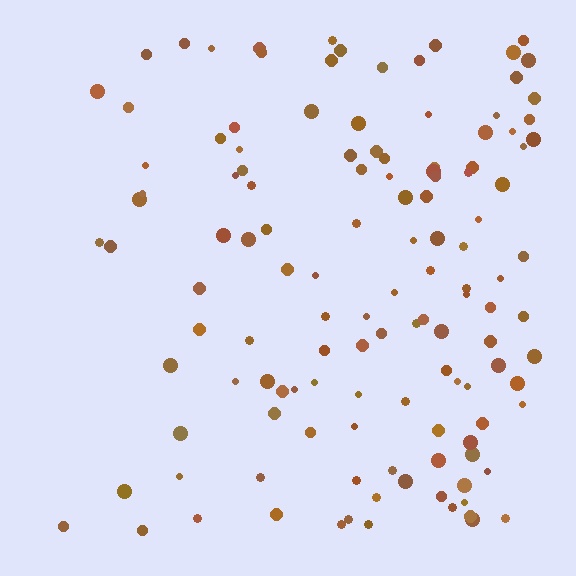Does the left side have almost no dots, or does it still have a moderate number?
Still a moderate number, just noticeably fewer than the right.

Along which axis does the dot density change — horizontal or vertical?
Horizontal.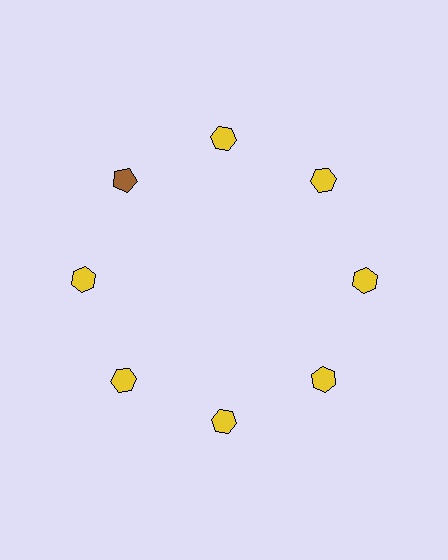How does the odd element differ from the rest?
It differs in both color (brown instead of yellow) and shape (pentagon instead of hexagon).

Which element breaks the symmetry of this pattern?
The brown pentagon at roughly the 10 o'clock position breaks the symmetry. All other shapes are yellow hexagons.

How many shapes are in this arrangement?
There are 8 shapes arranged in a ring pattern.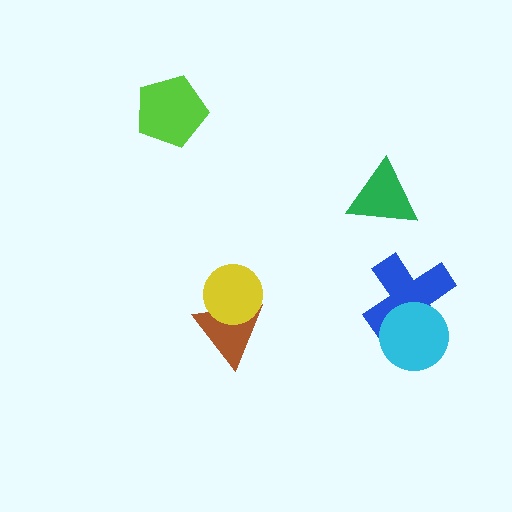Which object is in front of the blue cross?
The cyan circle is in front of the blue cross.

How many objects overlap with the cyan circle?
1 object overlaps with the cyan circle.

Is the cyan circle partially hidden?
No, no other shape covers it.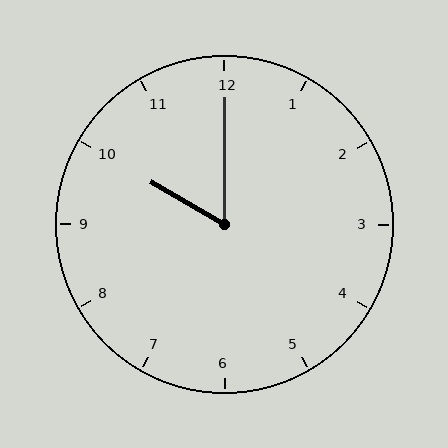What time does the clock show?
10:00.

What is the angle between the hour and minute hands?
Approximately 60 degrees.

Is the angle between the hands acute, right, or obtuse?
It is acute.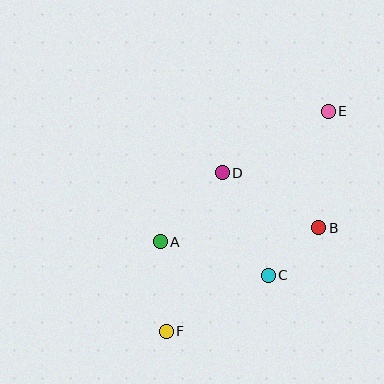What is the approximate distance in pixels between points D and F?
The distance between D and F is approximately 168 pixels.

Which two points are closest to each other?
Points B and C are closest to each other.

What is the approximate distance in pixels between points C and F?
The distance between C and F is approximately 116 pixels.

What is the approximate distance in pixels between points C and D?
The distance between C and D is approximately 113 pixels.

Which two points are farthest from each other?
Points E and F are farthest from each other.